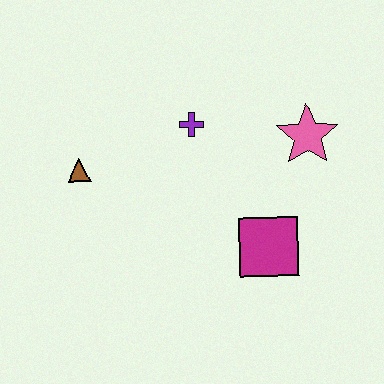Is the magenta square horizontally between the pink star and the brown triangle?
Yes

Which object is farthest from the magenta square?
The brown triangle is farthest from the magenta square.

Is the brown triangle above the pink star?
No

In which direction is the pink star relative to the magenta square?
The pink star is above the magenta square.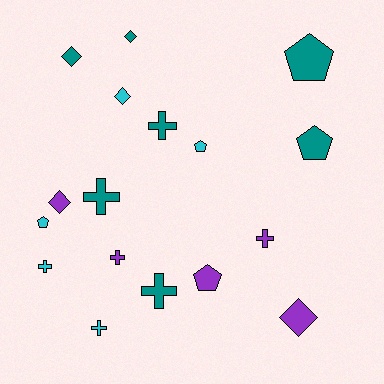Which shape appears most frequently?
Cross, with 7 objects.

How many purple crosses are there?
There are 2 purple crosses.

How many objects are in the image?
There are 17 objects.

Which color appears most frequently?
Teal, with 7 objects.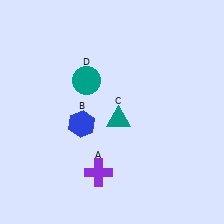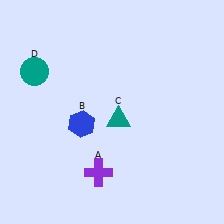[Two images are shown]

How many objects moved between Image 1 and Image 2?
1 object moved between the two images.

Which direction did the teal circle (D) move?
The teal circle (D) moved left.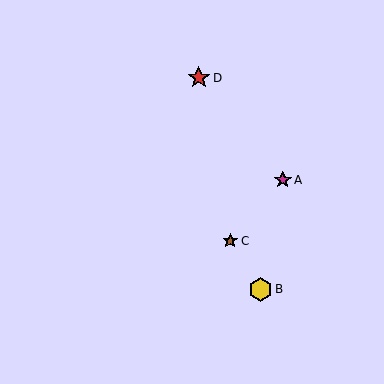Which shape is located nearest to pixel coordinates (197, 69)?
The red star (labeled D) at (199, 78) is nearest to that location.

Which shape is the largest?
The yellow hexagon (labeled B) is the largest.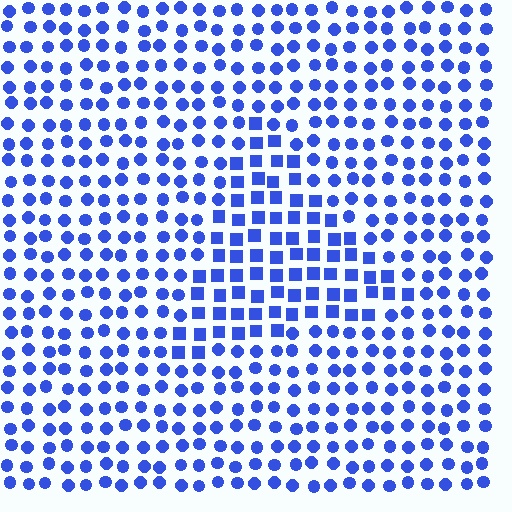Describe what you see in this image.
The image is filled with small blue elements arranged in a uniform grid. A triangle-shaped region contains squares, while the surrounding area contains circles. The boundary is defined purely by the change in element shape.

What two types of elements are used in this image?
The image uses squares inside the triangle region and circles outside it.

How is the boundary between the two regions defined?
The boundary is defined by a change in element shape: squares inside vs. circles outside. All elements share the same color and spacing.